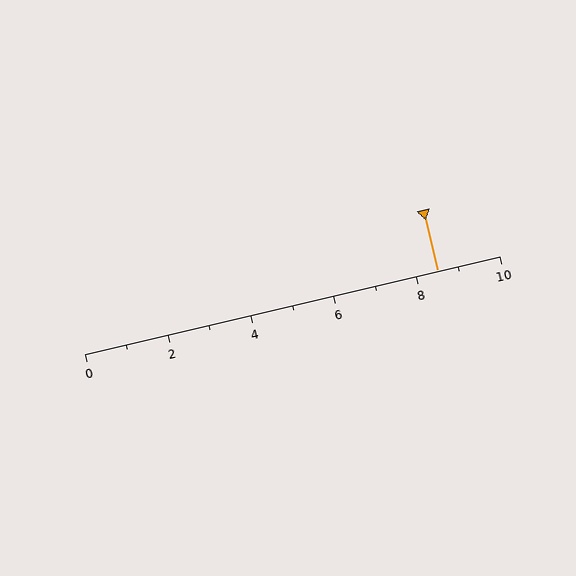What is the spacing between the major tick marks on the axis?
The major ticks are spaced 2 apart.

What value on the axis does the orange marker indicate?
The marker indicates approximately 8.5.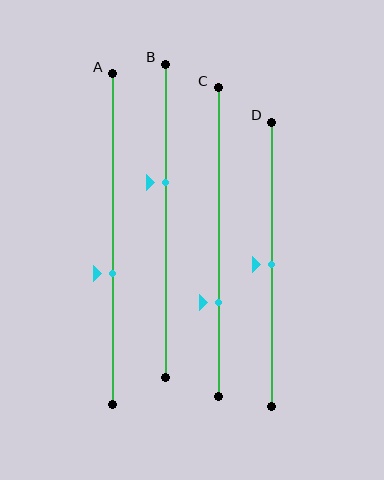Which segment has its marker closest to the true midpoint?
Segment D has its marker closest to the true midpoint.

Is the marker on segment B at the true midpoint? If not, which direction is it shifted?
No, the marker on segment B is shifted upward by about 12% of the segment length.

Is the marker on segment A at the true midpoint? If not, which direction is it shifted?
No, the marker on segment A is shifted downward by about 10% of the segment length.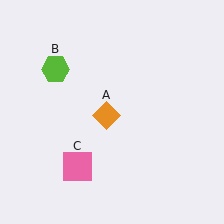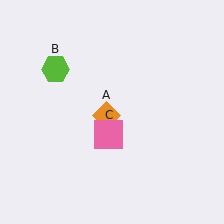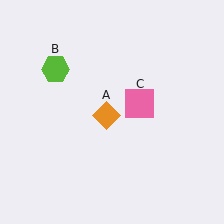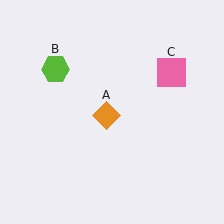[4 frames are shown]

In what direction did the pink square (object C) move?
The pink square (object C) moved up and to the right.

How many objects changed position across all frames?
1 object changed position: pink square (object C).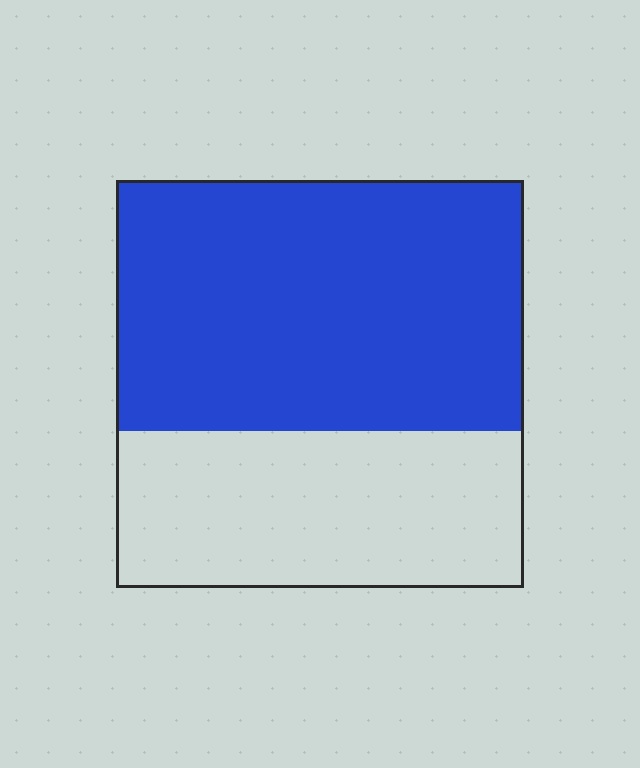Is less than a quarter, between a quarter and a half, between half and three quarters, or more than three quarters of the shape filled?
Between half and three quarters.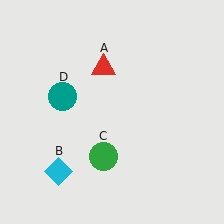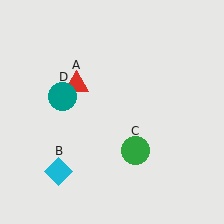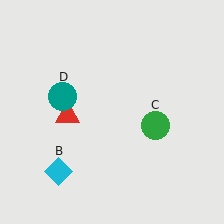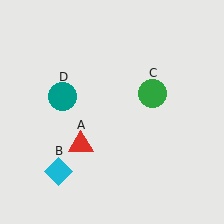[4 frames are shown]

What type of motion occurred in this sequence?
The red triangle (object A), green circle (object C) rotated counterclockwise around the center of the scene.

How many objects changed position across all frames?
2 objects changed position: red triangle (object A), green circle (object C).